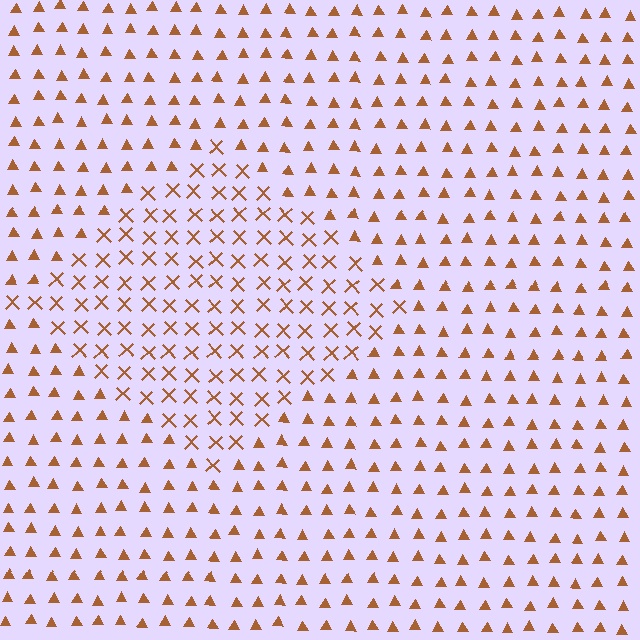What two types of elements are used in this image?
The image uses X marks inside the diamond region and triangles outside it.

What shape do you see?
I see a diamond.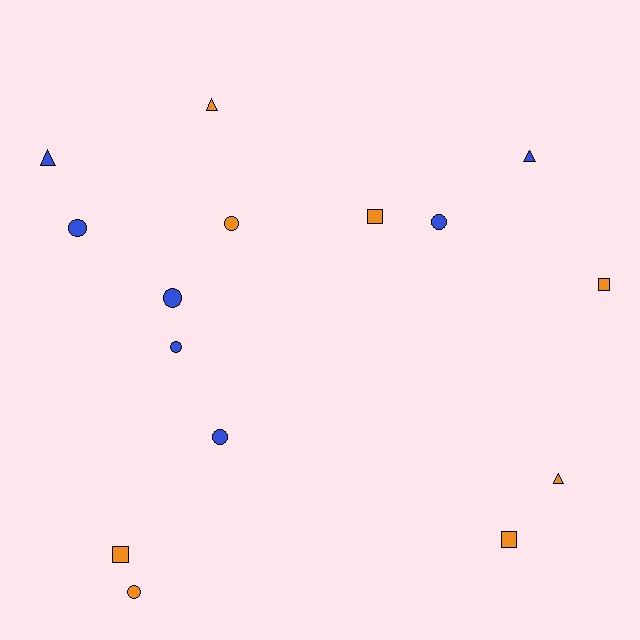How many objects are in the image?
There are 15 objects.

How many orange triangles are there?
There are 2 orange triangles.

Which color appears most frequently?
Orange, with 8 objects.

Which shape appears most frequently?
Circle, with 7 objects.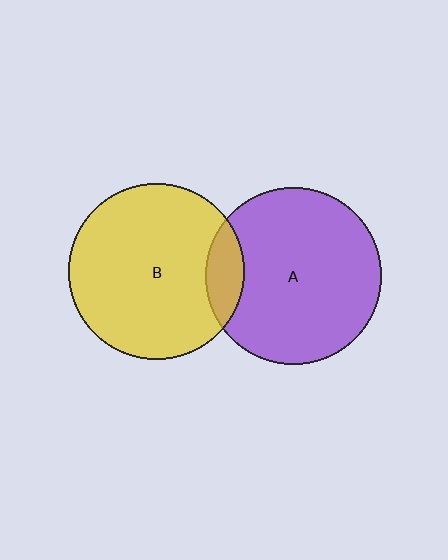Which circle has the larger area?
Circle A (purple).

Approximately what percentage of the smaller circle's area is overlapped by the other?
Approximately 10%.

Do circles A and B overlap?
Yes.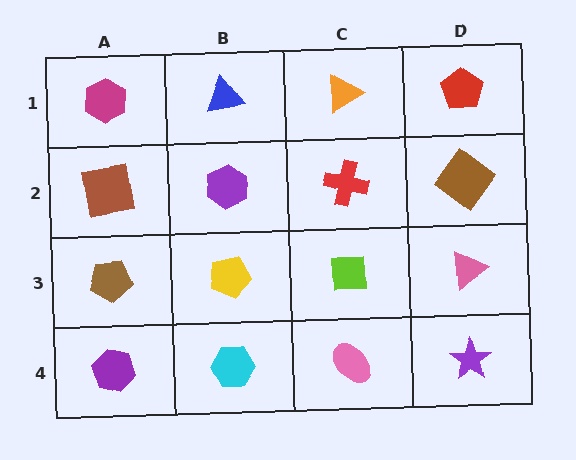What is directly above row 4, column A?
A brown pentagon.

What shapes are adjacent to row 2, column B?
A blue triangle (row 1, column B), a yellow pentagon (row 3, column B), a brown square (row 2, column A), a red cross (row 2, column C).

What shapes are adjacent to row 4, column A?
A brown pentagon (row 3, column A), a cyan hexagon (row 4, column B).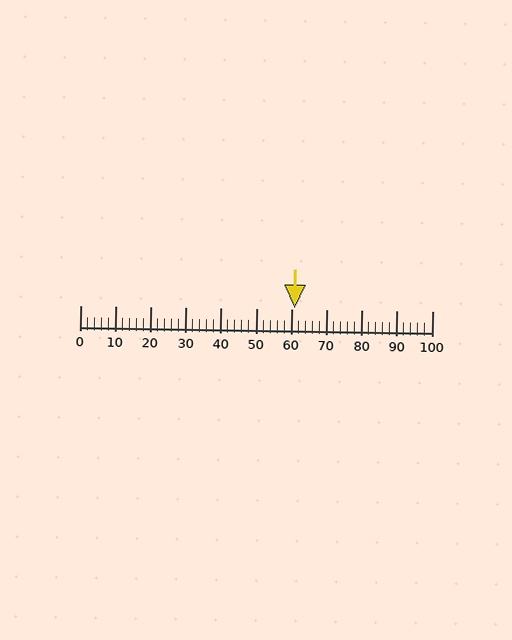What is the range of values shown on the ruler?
The ruler shows values from 0 to 100.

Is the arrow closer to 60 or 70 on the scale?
The arrow is closer to 60.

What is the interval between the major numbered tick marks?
The major tick marks are spaced 10 units apart.